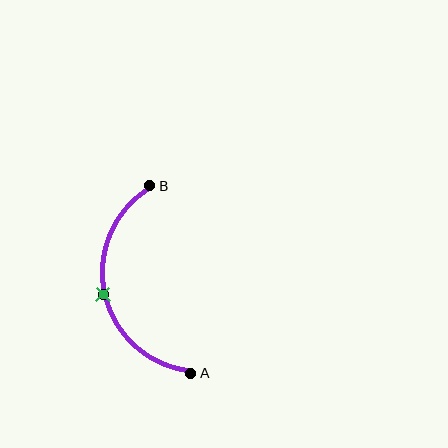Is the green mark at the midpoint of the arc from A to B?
Yes. The green mark lies on the arc at equal arc-length from both A and B — it is the arc midpoint.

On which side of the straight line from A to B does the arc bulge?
The arc bulges to the left of the straight line connecting A and B.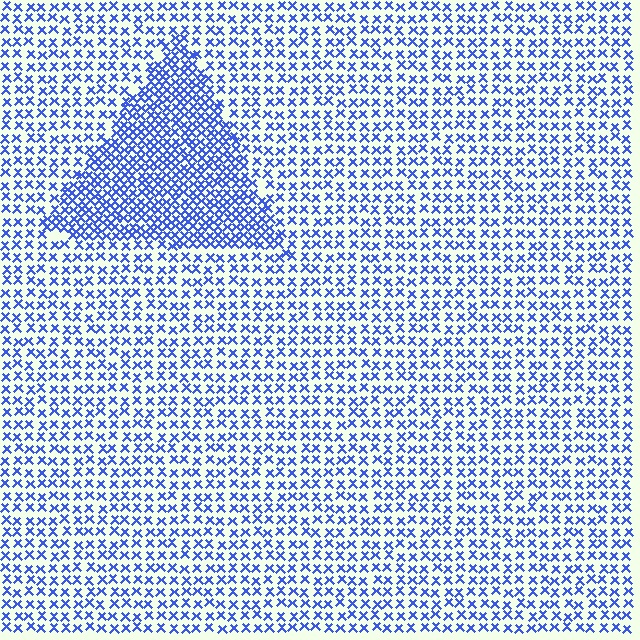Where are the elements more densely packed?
The elements are more densely packed inside the triangle boundary.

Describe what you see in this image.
The image contains small blue elements arranged at two different densities. A triangle-shaped region is visible where the elements are more densely packed than the surrounding area.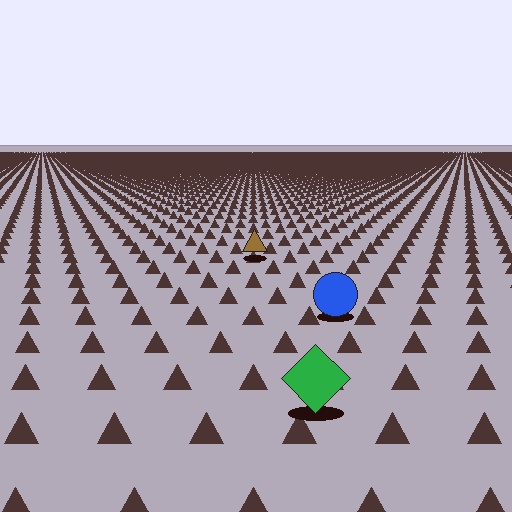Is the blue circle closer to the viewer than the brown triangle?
Yes. The blue circle is closer — you can tell from the texture gradient: the ground texture is coarser near it.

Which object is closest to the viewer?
The green diamond is closest. The texture marks near it are larger and more spread out.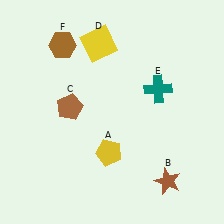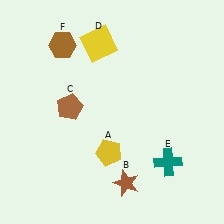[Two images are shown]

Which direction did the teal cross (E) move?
The teal cross (E) moved down.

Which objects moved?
The objects that moved are: the brown star (B), the teal cross (E).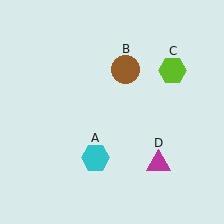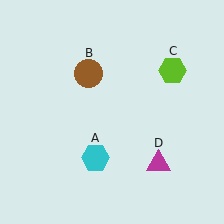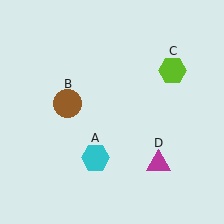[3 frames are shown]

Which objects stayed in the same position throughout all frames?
Cyan hexagon (object A) and lime hexagon (object C) and magenta triangle (object D) remained stationary.